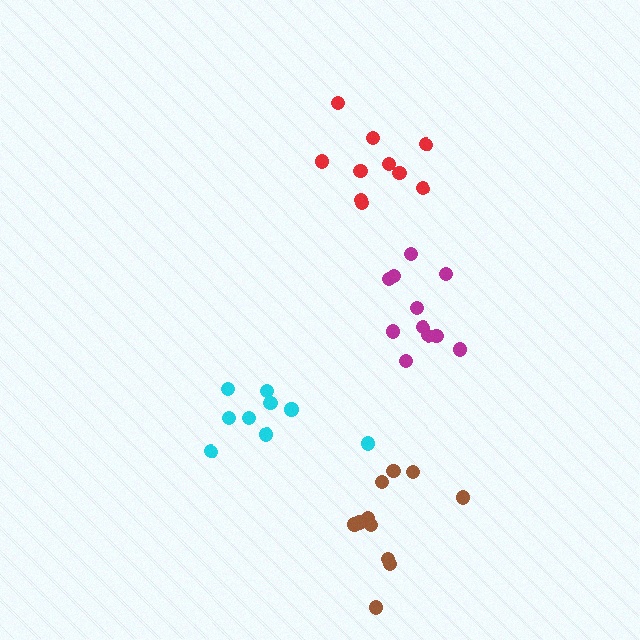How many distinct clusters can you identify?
There are 4 distinct clusters.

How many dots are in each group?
Group 1: 10 dots, Group 2: 9 dots, Group 3: 11 dots, Group 4: 11 dots (41 total).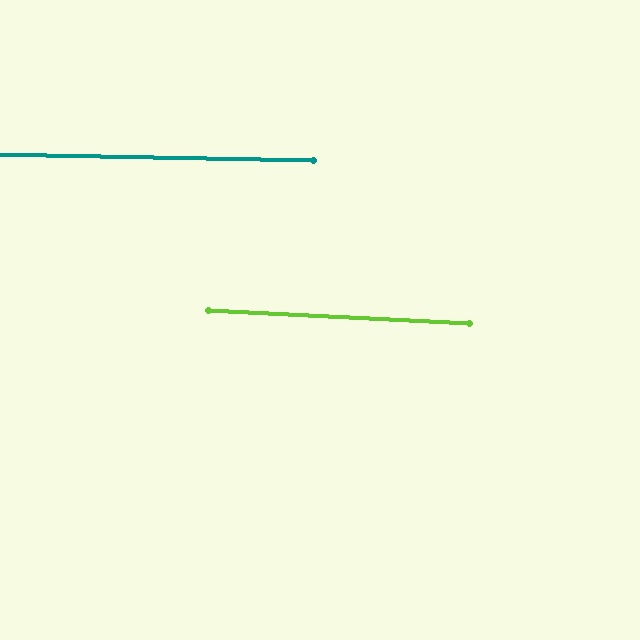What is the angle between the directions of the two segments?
Approximately 2 degrees.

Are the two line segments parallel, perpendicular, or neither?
Parallel — their directions differ by only 1.6°.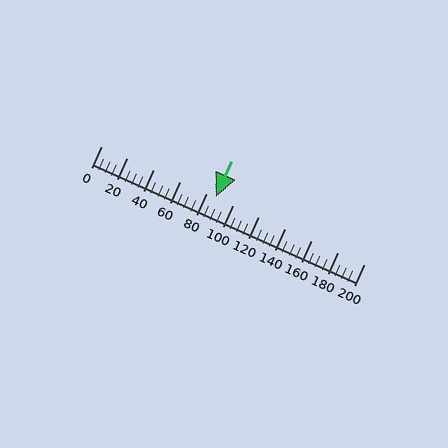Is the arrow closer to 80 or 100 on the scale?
The arrow is closer to 80.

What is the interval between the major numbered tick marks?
The major tick marks are spaced 20 units apart.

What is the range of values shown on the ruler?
The ruler shows values from 0 to 200.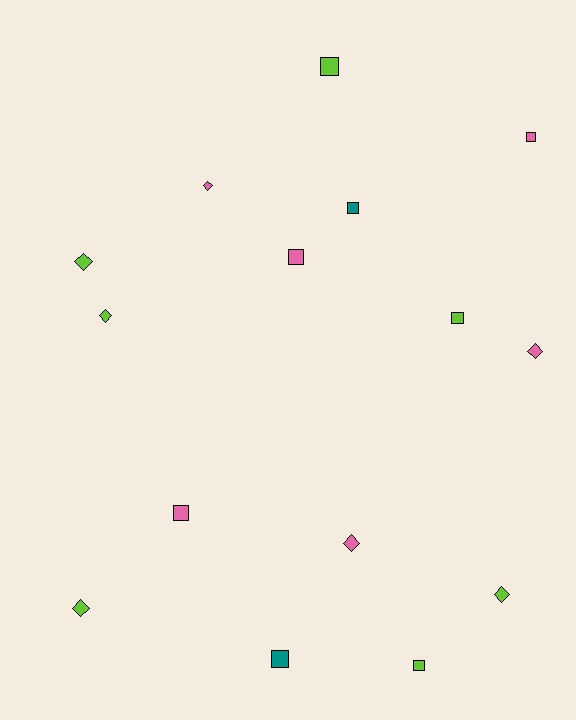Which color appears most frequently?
Lime, with 7 objects.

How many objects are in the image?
There are 15 objects.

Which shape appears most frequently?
Square, with 8 objects.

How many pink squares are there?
There are 3 pink squares.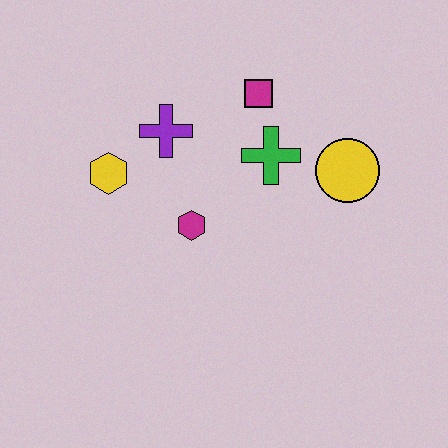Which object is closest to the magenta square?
The green cross is closest to the magenta square.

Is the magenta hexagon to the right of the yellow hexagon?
Yes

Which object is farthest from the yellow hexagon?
The yellow circle is farthest from the yellow hexagon.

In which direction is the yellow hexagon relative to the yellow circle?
The yellow hexagon is to the left of the yellow circle.